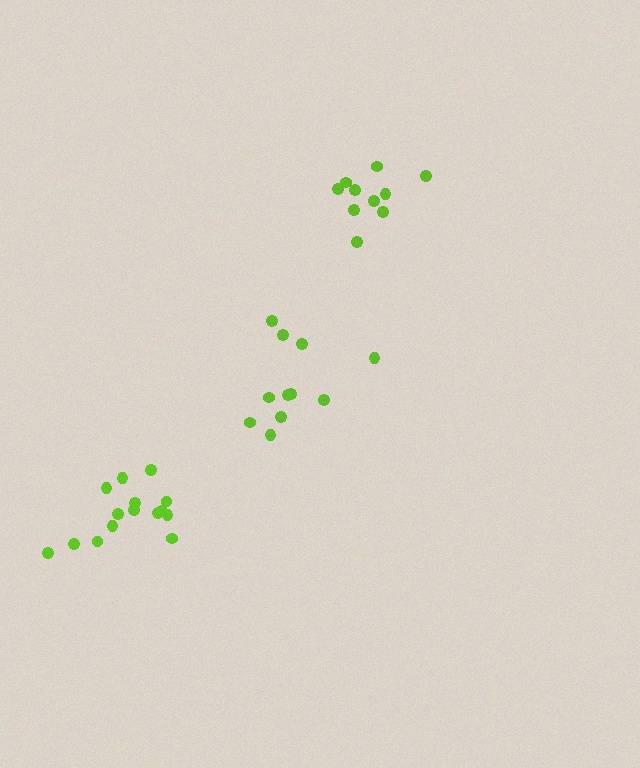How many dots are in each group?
Group 1: 10 dots, Group 2: 15 dots, Group 3: 11 dots (36 total).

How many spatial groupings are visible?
There are 3 spatial groupings.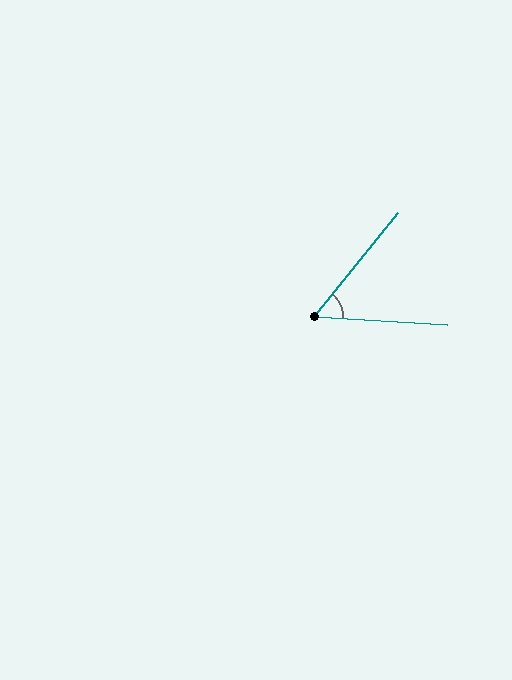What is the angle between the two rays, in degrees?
Approximately 55 degrees.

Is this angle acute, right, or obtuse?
It is acute.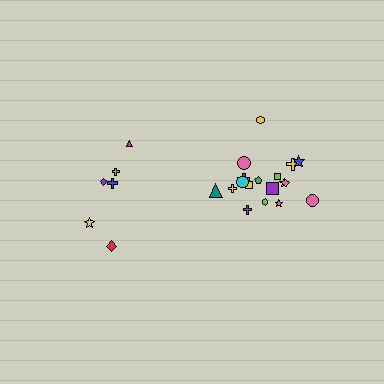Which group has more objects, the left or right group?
The right group.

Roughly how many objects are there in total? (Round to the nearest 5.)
Roughly 25 objects in total.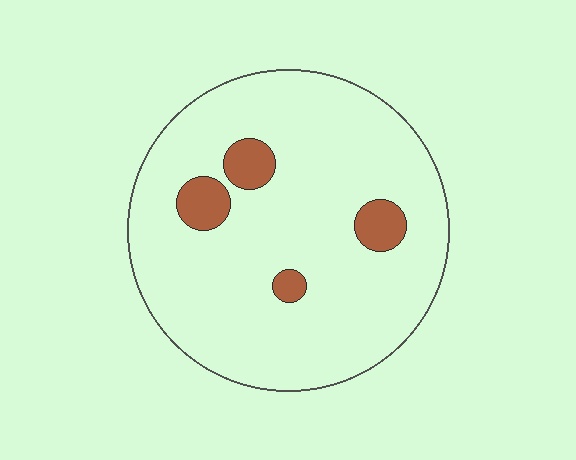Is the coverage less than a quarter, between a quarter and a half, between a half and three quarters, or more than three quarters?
Less than a quarter.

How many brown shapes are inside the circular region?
4.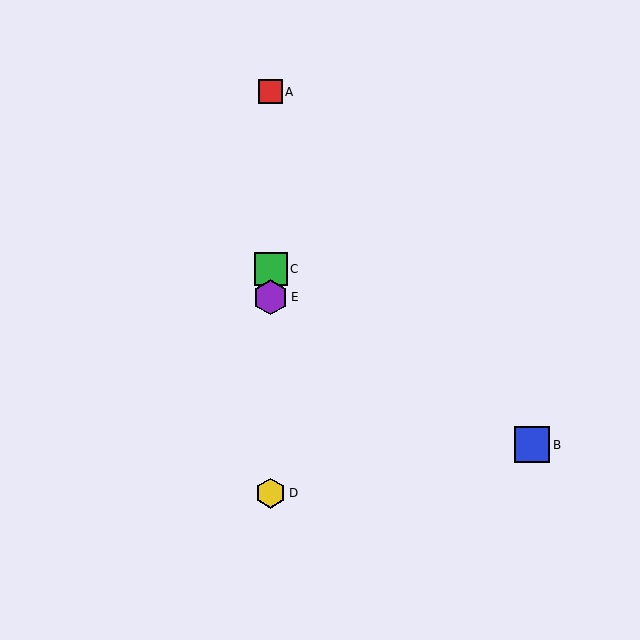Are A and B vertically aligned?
No, A is at x≈271 and B is at x≈532.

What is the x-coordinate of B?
Object B is at x≈532.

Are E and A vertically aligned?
Yes, both are at x≈271.